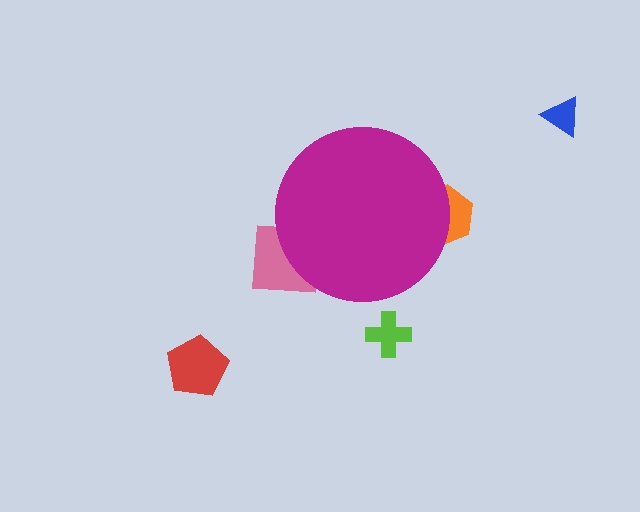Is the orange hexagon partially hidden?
Yes, the orange hexagon is partially hidden behind the magenta circle.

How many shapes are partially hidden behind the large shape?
2 shapes are partially hidden.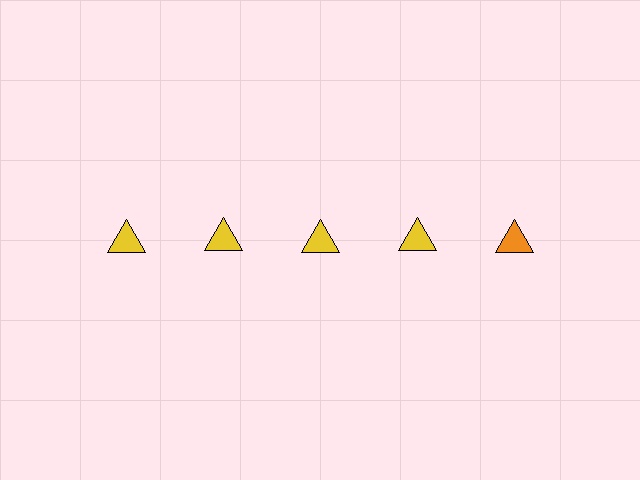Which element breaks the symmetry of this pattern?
The orange triangle in the top row, rightmost column breaks the symmetry. All other shapes are yellow triangles.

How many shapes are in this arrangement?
There are 5 shapes arranged in a grid pattern.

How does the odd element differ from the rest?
It has a different color: orange instead of yellow.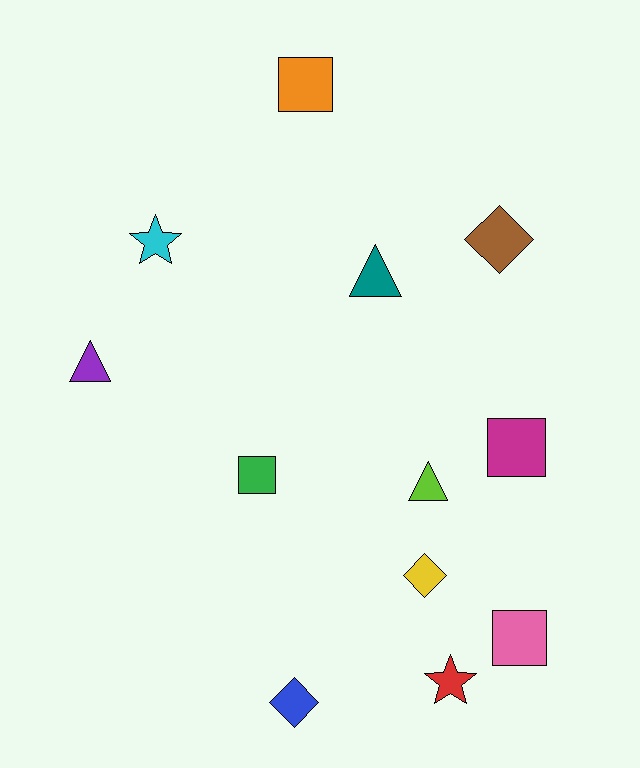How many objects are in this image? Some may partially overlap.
There are 12 objects.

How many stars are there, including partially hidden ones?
There are 2 stars.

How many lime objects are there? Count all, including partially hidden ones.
There is 1 lime object.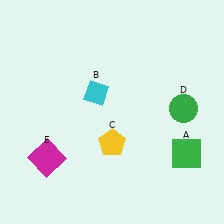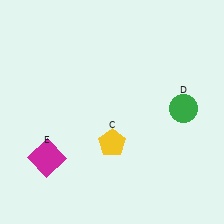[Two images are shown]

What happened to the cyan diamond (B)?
The cyan diamond (B) was removed in Image 2. It was in the top-left area of Image 1.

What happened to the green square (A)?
The green square (A) was removed in Image 2. It was in the bottom-right area of Image 1.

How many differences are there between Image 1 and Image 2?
There are 2 differences between the two images.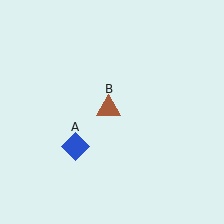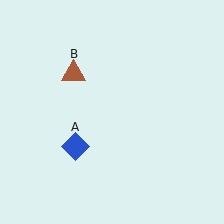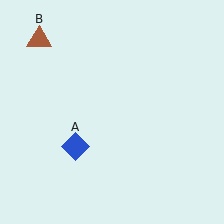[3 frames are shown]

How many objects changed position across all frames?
1 object changed position: brown triangle (object B).